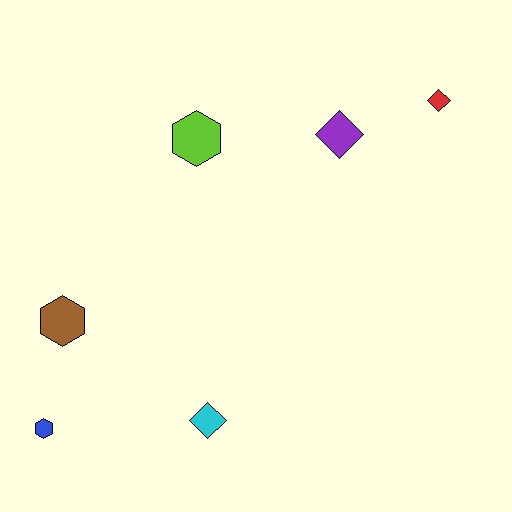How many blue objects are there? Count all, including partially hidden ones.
There is 1 blue object.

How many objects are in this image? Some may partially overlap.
There are 6 objects.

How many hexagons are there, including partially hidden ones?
There are 3 hexagons.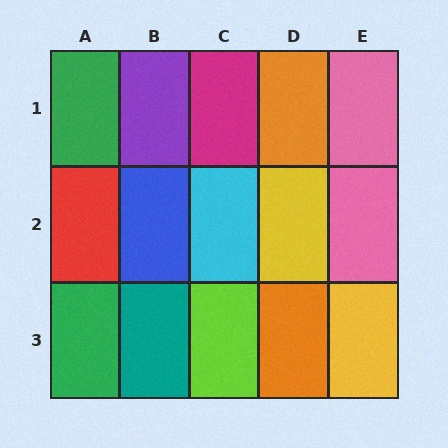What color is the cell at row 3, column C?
Lime.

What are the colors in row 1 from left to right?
Green, purple, magenta, orange, pink.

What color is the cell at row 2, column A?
Red.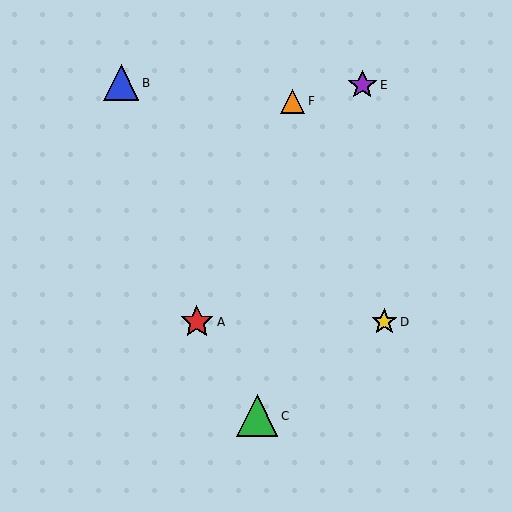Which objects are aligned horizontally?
Objects A, D are aligned horizontally.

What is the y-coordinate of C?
Object C is at y≈416.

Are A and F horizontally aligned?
No, A is at y≈322 and F is at y≈101.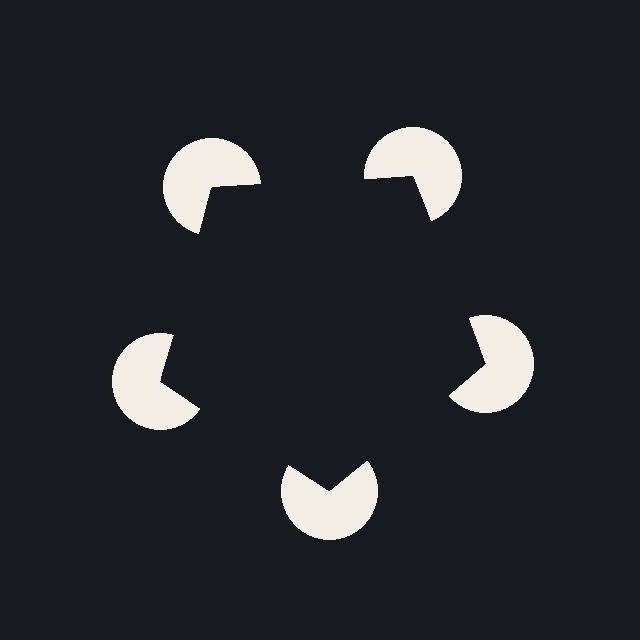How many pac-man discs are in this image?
There are 5 — one at each vertex of the illusory pentagon.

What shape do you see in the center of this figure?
An illusory pentagon — its edges are inferred from the aligned wedge cuts in the pac-man discs, not physically drawn.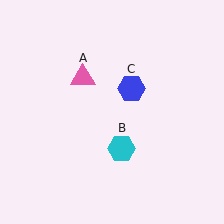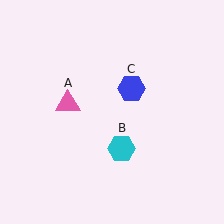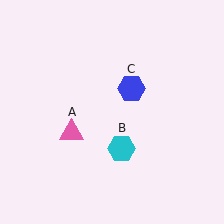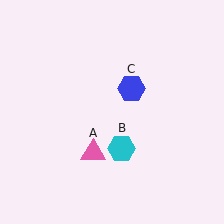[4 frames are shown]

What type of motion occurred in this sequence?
The pink triangle (object A) rotated counterclockwise around the center of the scene.